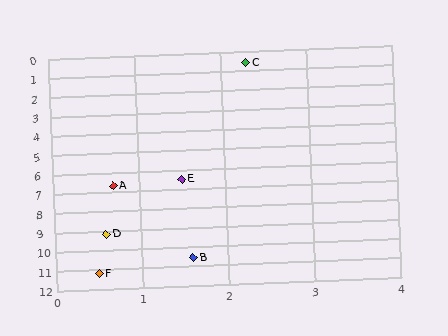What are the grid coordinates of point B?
Point B is at approximately (1.6, 10.6).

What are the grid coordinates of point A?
Point A is at approximately (0.7, 6.7).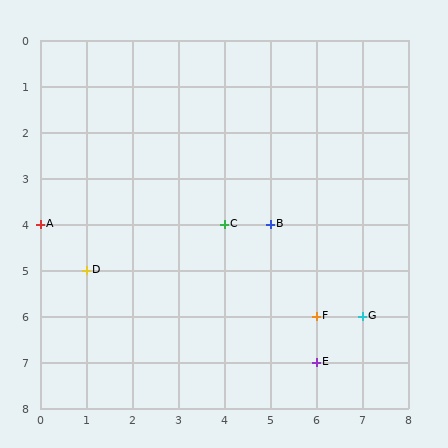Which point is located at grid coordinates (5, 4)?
Point B is at (5, 4).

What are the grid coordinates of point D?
Point D is at grid coordinates (1, 5).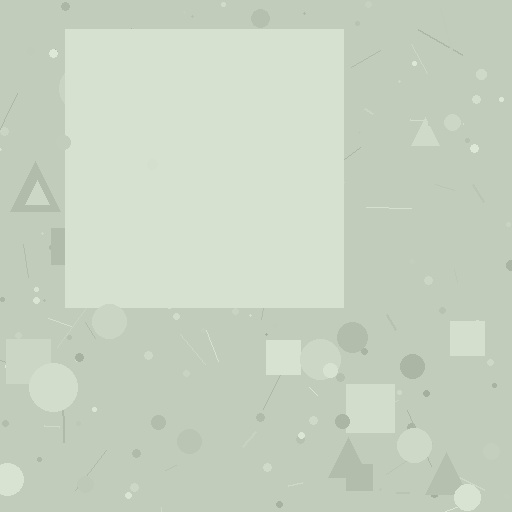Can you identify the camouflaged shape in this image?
The camouflaged shape is a square.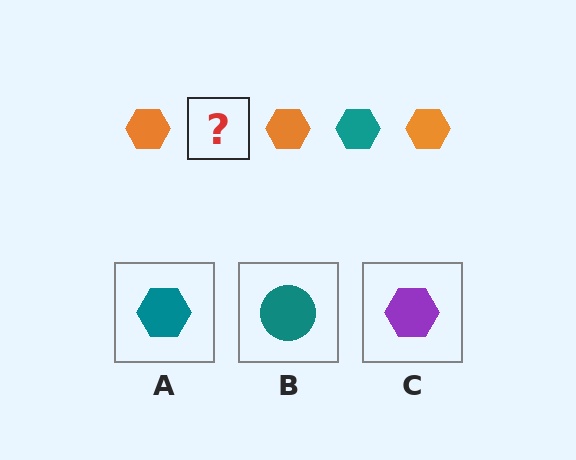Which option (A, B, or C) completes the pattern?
A.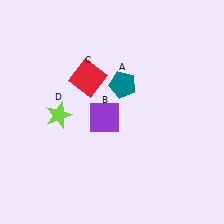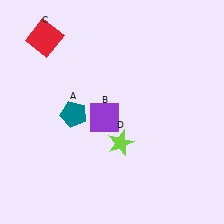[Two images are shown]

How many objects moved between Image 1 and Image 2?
3 objects moved between the two images.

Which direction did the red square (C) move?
The red square (C) moved left.